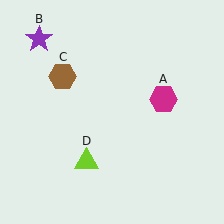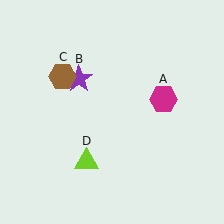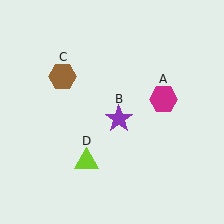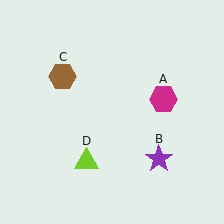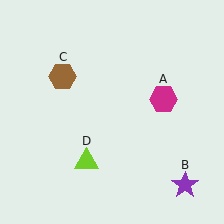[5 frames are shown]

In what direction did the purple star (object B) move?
The purple star (object B) moved down and to the right.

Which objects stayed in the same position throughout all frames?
Magenta hexagon (object A) and brown hexagon (object C) and lime triangle (object D) remained stationary.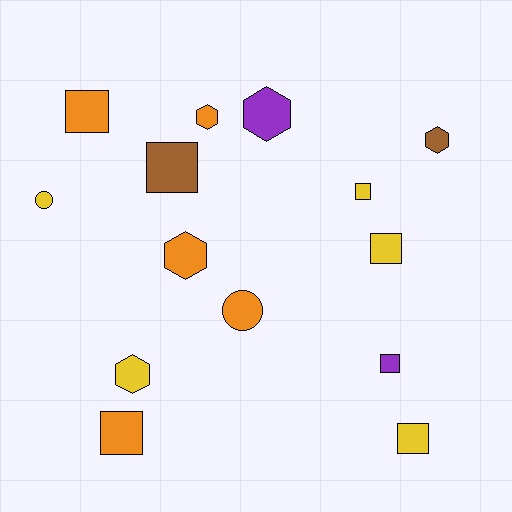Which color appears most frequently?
Yellow, with 5 objects.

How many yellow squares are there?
There are 3 yellow squares.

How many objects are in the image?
There are 14 objects.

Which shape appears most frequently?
Square, with 7 objects.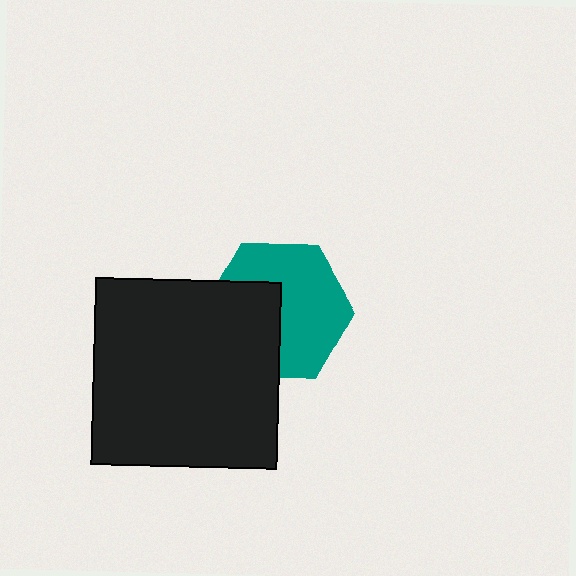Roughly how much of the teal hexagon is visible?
About half of it is visible (roughly 61%).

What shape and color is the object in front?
The object in front is a black square.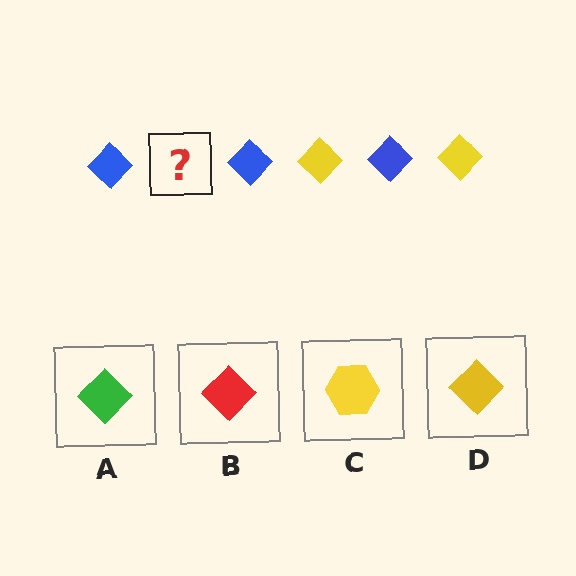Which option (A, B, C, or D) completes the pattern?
D.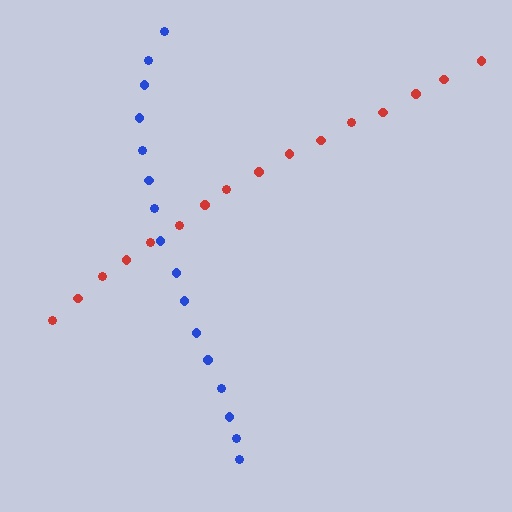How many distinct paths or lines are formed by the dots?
There are 2 distinct paths.